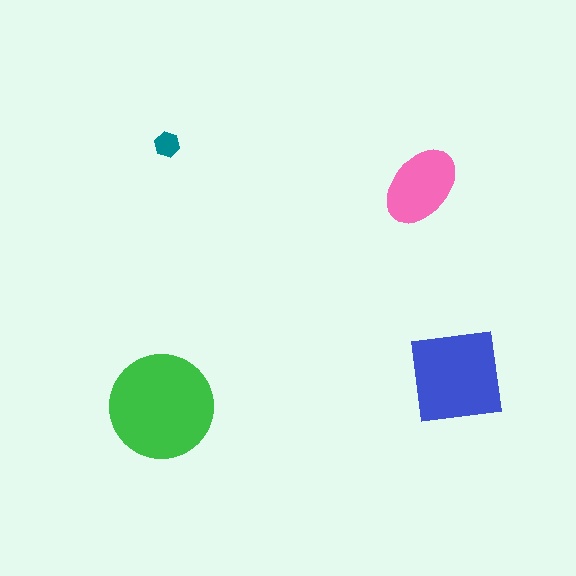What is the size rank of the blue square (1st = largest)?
2nd.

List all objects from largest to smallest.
The green circle, the blue square, the pink ellipse, the teal hexagon.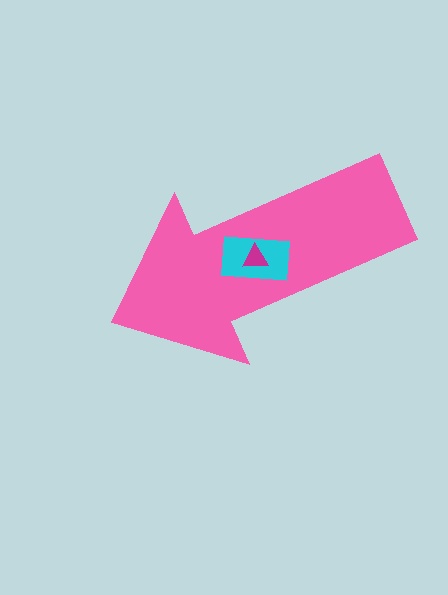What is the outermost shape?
The pink arrow.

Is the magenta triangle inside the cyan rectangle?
Yes.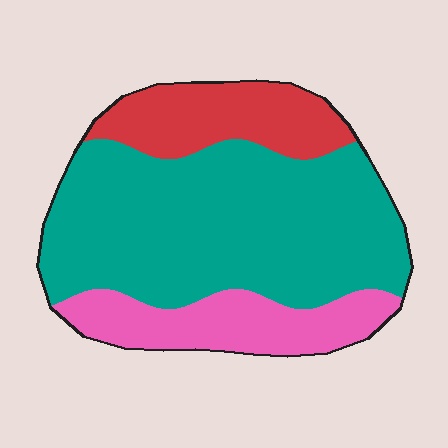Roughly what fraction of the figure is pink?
Pink covers roughly 20% of the figure.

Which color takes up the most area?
Teal, at roughly 60%.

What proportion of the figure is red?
Red covers 18% of the figure.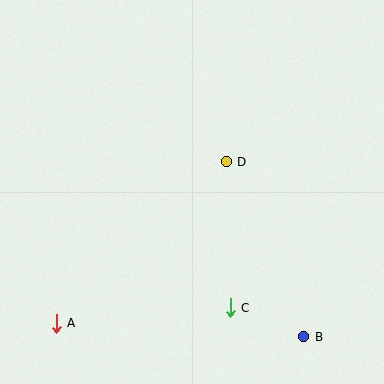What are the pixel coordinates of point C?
Point C is at (230, 308).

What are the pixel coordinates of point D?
Point D is at (226, 162).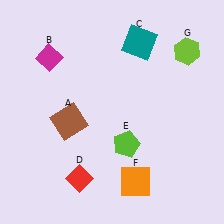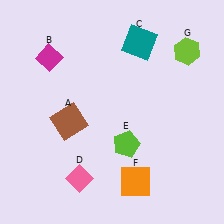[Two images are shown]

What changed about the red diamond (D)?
In Image 1, D is red. In Image 2, it changed to pink.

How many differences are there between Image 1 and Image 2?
There is 1 difference between the two images.